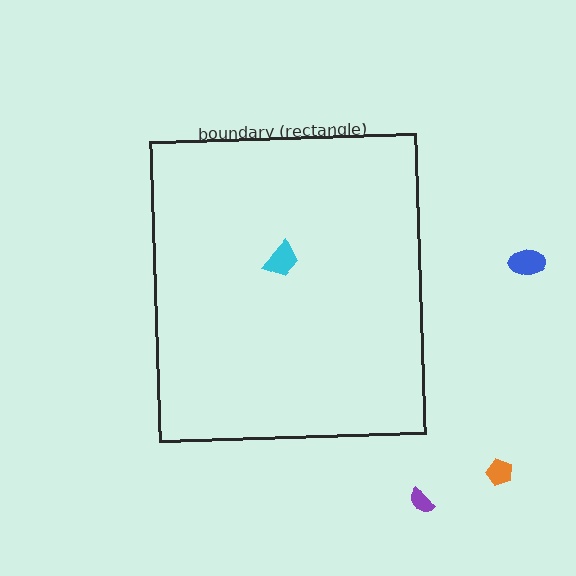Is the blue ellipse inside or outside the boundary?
Outside.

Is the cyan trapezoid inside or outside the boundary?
Inside.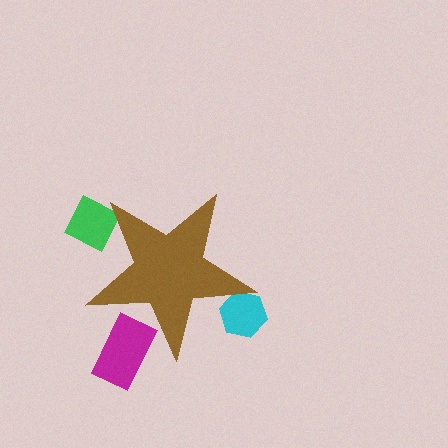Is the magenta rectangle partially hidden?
Yes, the magenta rectangle is partially hidden behind the brown star.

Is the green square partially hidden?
Yes, the green square is partially hidden behind the brown star.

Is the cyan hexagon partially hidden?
Yes, the cyan hexagon is partially hidden behind the brown star.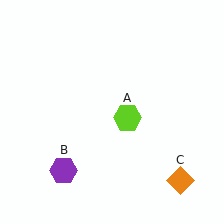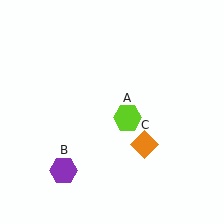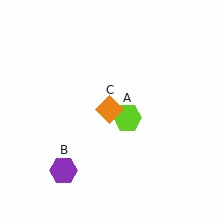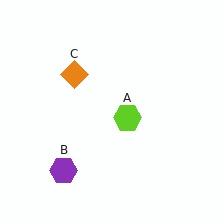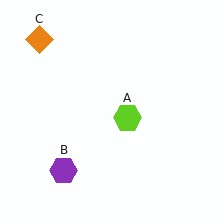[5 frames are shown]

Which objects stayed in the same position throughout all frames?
Lime hexagon (object A) and purple hexagon (object B) remained stationary.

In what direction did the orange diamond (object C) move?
The orange diamond (object C) moved up and to the left.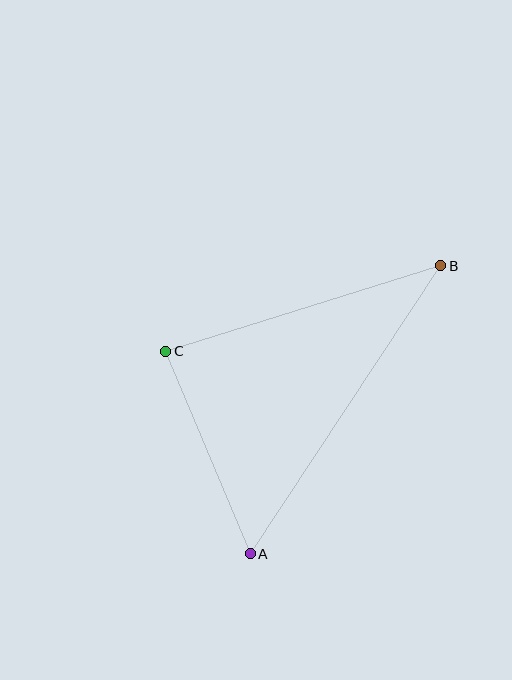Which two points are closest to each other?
Points A and C are closest to each other.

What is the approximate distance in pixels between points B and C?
The distance between B and C is approximately 288 pixels.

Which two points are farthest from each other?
Points A and B are farthest from each other.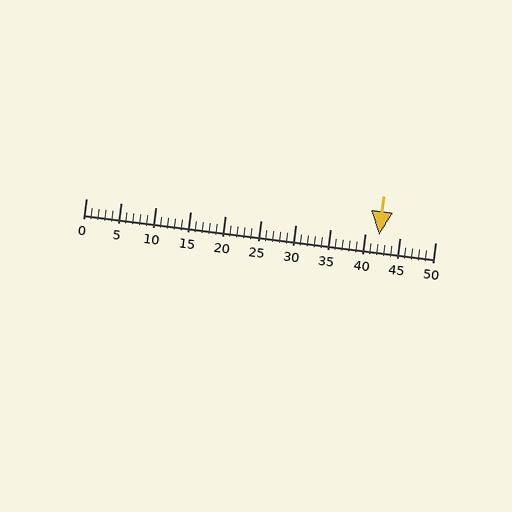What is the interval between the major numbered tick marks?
The major tick marks are spaced 5 units apart.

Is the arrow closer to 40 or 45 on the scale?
The arrow is closer to 40.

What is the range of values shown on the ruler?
The ruler shows values from 0 to 50.